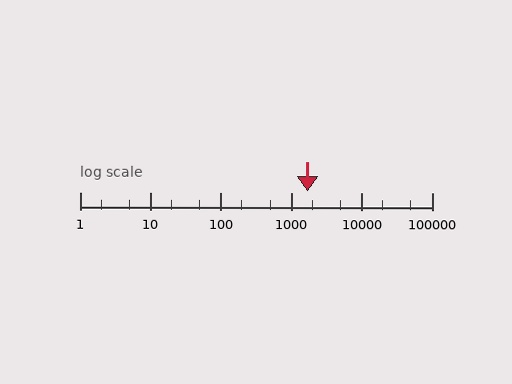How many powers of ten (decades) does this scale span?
The scale spans 5 decades, from 1 to 100000.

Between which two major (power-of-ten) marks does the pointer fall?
The pointer is between 1000 and 10000.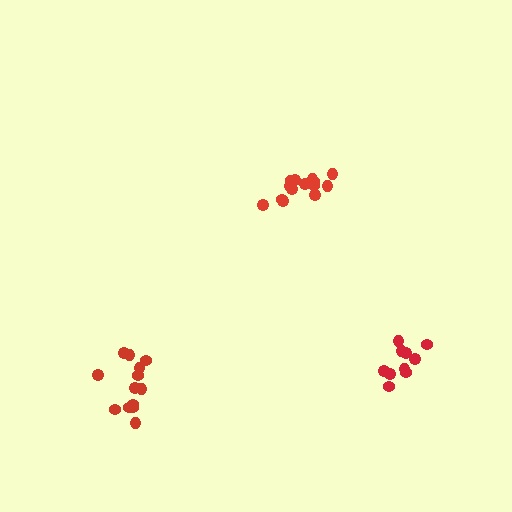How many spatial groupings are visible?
There are 3 spatial groupings.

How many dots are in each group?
Group 1: 10 dots, Group 2: 14 dots, Group 3: 13 dots (37 total).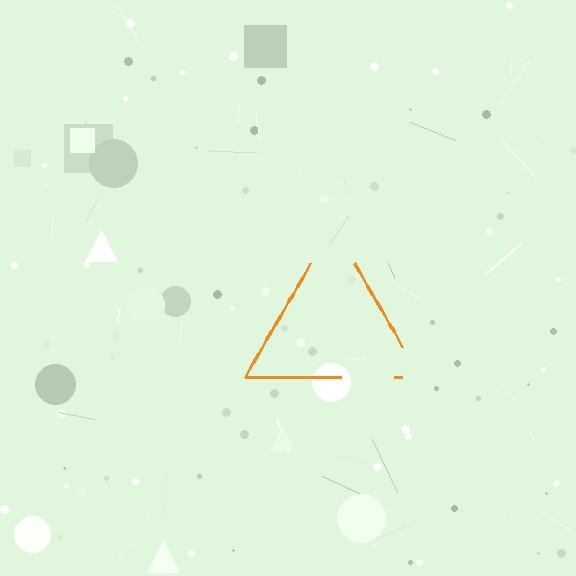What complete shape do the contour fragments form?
The contour fragments form a triangle.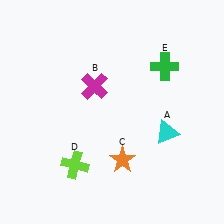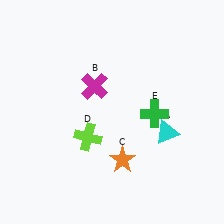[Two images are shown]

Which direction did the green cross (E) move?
The green cross (E) moved down.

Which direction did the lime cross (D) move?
The lime cross (D) moved up.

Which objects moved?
The objects that moved are: the lime cross (D), the green cross (E).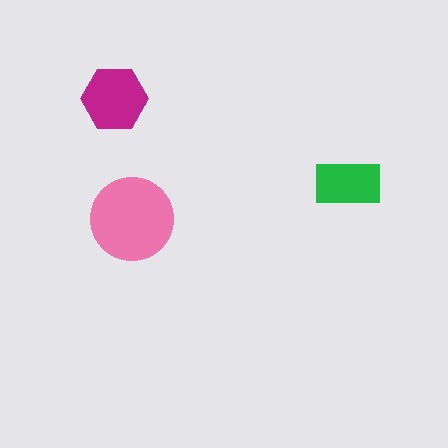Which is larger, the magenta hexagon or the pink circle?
The pink circle.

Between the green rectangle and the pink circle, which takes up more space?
The pink circle.